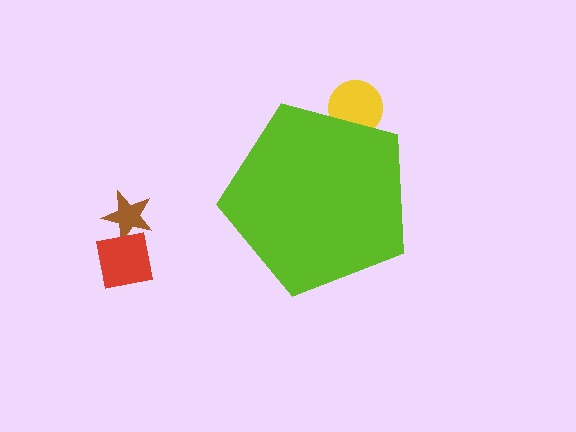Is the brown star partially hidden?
No, the brown star is fully visible.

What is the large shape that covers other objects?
A lime pentagon.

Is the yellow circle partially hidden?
Yes, the yellow circle is partially hidden behind the lime pentagon.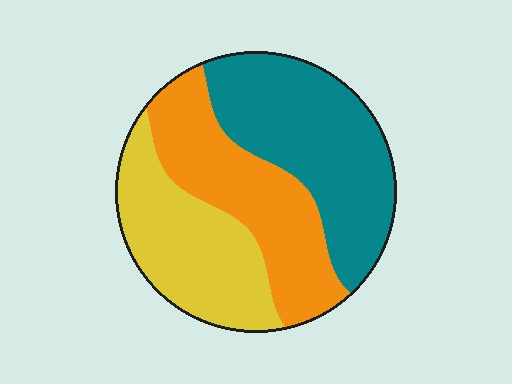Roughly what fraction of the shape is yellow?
Yellow covers 30% of the shape.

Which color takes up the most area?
Teal, at roughly 40%.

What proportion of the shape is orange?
Orange takes up between a quarter and a half of the shape.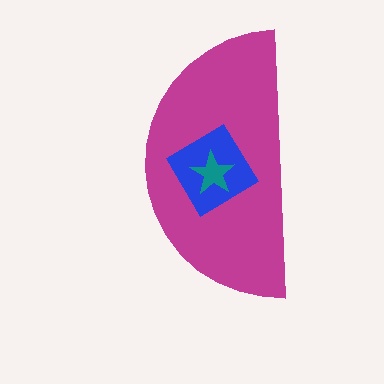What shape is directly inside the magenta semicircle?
The blue diamond.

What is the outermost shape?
The magenta semicircle.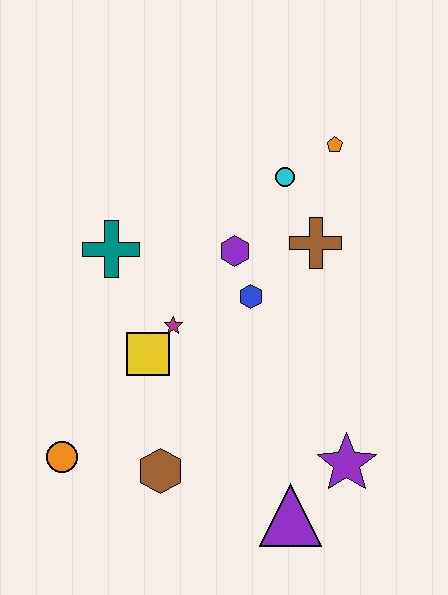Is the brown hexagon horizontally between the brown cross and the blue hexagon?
No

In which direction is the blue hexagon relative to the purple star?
The blue hexagon is above the purple star.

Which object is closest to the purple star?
The purple triangle is closest to the purple star.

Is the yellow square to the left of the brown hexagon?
Yes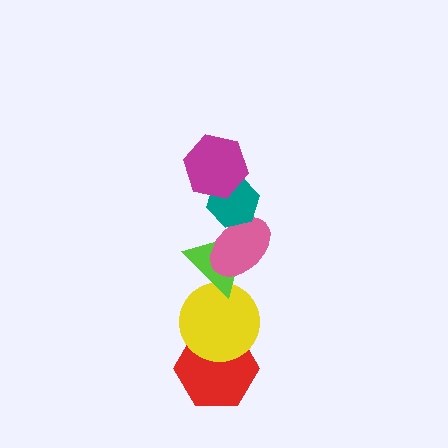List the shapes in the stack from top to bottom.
From top to bottom: the magenta hexagon, the teal hexagon, the pink ellipse, the lime triangle, the yellow circle, the red hexagon.